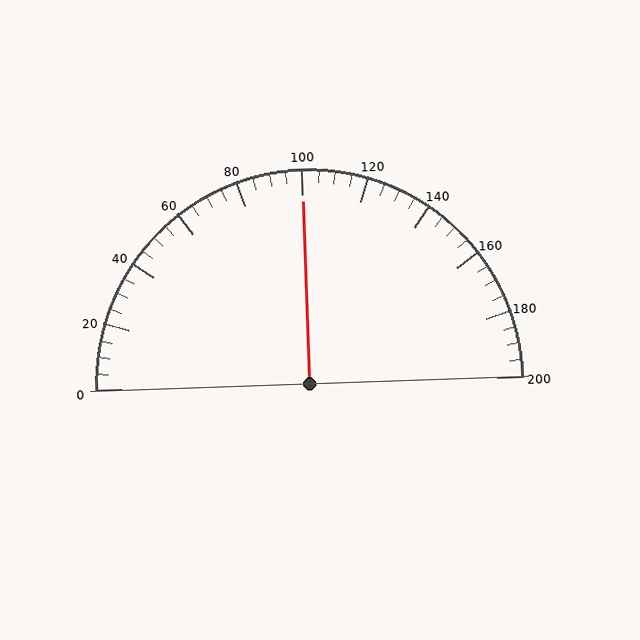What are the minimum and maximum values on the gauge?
The gauge ranges from 0 to 200.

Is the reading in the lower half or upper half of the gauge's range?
The reading is in the upper half of the range (0 to 200).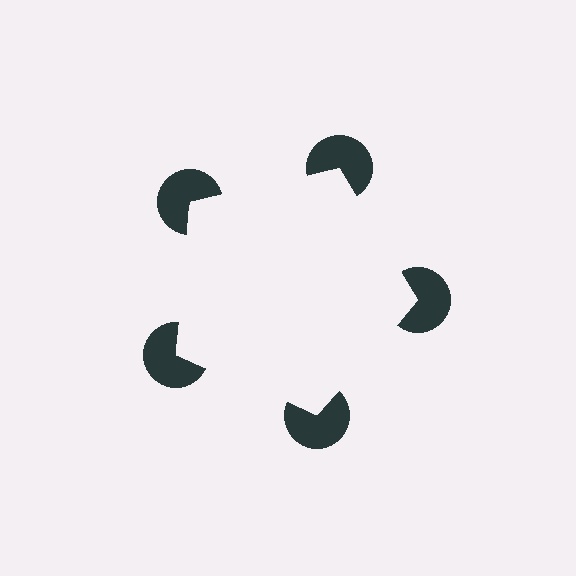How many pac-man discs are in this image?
There are 5 — one at each vertex of the illusory pentagon.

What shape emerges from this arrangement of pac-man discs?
An illusory pentagon — its edges are inferred from the aligned wedge cuts in the pac-man discs, not physically drawn.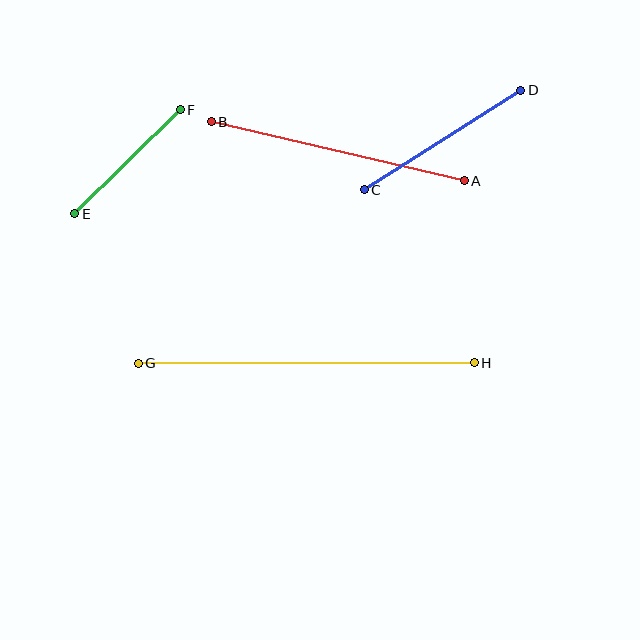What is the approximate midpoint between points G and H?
The midpoint is at approximately (306, 363) pixels.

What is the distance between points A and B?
The distance is approximately 260 pixels.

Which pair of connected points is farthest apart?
Points G and H are farthest apart.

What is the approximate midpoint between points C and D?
The midpoint is at approximately (442, 140) pixels.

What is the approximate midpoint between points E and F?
The midpoint is at approximately (127, 162) pixels.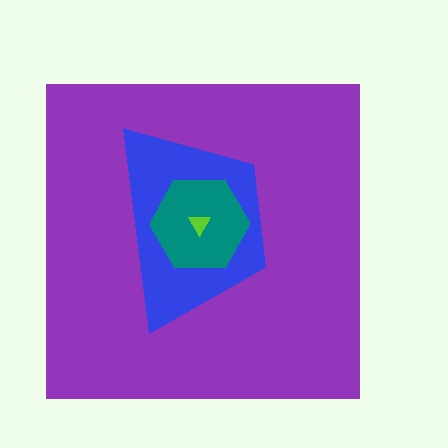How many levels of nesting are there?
4.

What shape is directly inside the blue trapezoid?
The teal hexagon.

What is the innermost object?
The lime triangle.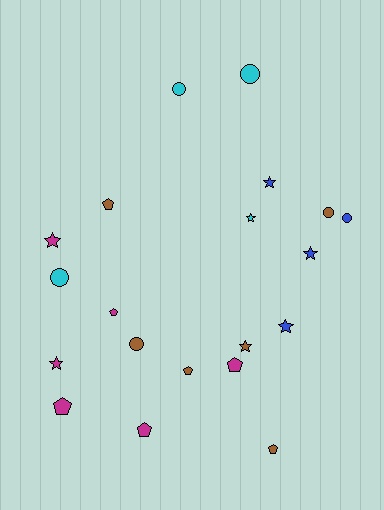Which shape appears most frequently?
Star, with 7 objects.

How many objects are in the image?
There are 20 objects.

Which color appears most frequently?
Brown, with 6 objects.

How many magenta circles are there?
There are no magenta circles.